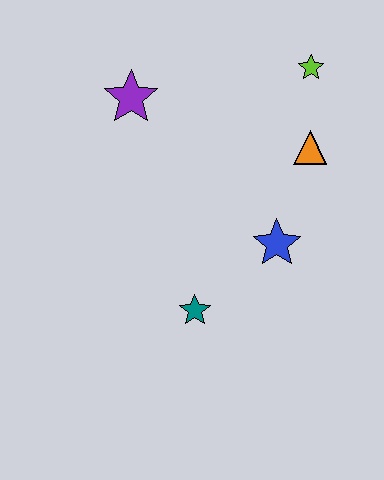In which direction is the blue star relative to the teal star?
The blue star is to the right of the teal star.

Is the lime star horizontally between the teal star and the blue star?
No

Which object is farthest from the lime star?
The teal star is farthest from the lime star.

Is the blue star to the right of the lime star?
No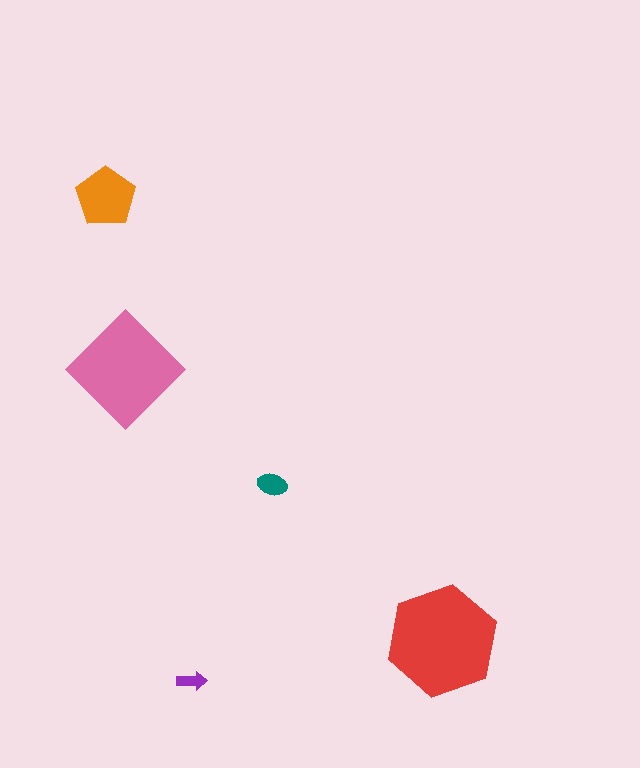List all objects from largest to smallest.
The red hexagon, the pink diamond, the orange pentagon, the teal ellipse, the purple arrow.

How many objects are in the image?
There are 5 objects in the image.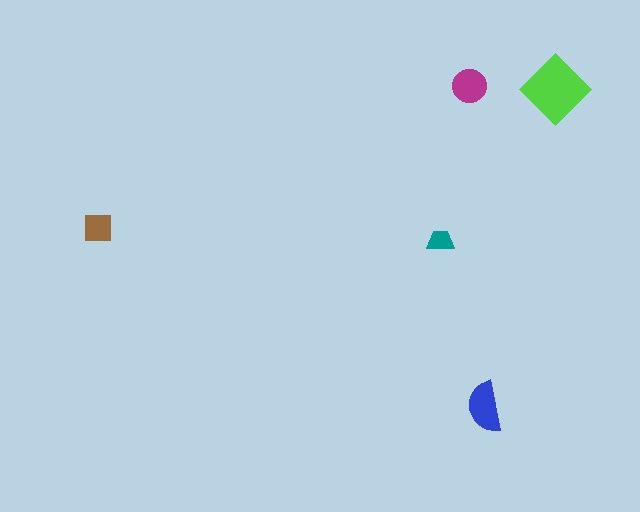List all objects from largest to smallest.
The lime diamond, the blue semicircle, the magenta circle, the brown square, the teal trapezoid.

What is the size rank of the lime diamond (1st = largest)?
1st.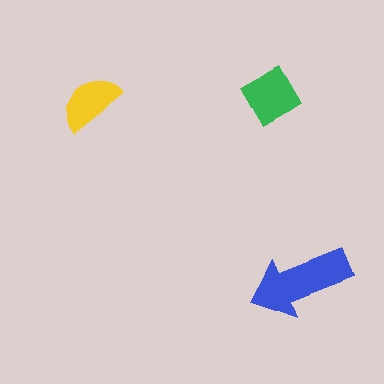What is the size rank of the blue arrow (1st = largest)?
1st.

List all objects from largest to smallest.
The blue arrow, the green diamond, the yellow semicircle.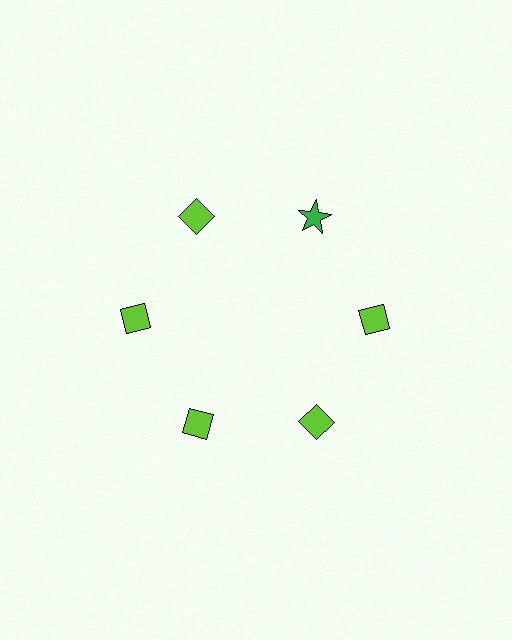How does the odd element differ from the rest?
It differs in both color (green instead of lime) and shape (star instead of diamond).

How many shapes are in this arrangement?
There are 6 shapes arranged in a ring pattern.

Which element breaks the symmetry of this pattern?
The green star at roughly the 1 o'clock position breaks the symmetry. All other shapes are lime diamonds.